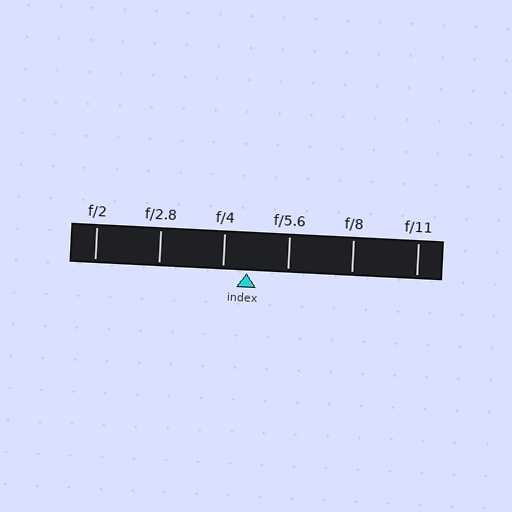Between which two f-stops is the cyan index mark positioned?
The index mark is between f/4 and f/5.6.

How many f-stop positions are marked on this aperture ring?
There are 6 f-stop positions marked.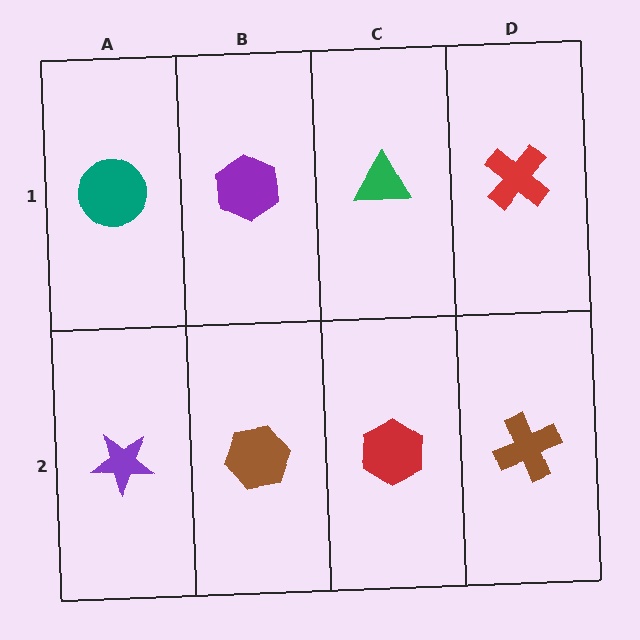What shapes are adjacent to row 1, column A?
A purple star (row 2, column A), a purple hexagon (row 1, column B).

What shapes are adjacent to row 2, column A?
A teal circle (row 1, column A), a brown hexagon (row 2, column B).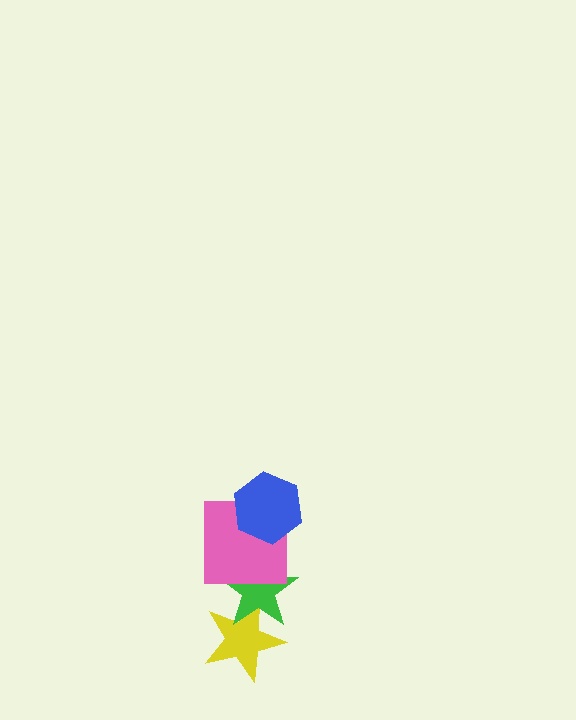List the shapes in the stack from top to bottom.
From top to bottom: the blue hexagon, the pink square, the green star, the yellow star.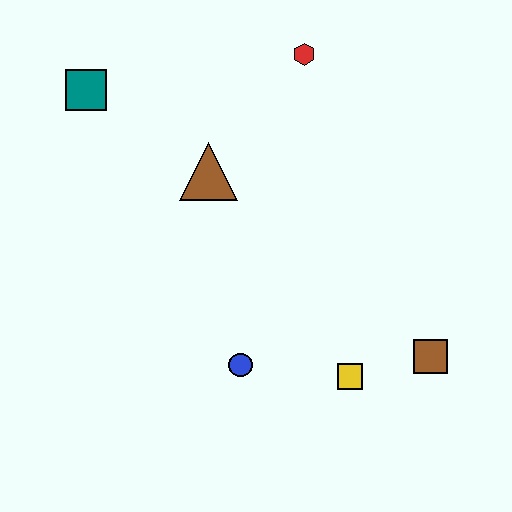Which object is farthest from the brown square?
The teal square is farthest from the brown square.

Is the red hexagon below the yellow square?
No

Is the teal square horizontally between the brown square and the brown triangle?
No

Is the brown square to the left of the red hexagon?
No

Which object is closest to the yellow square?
The brown square is closest to the yellow square.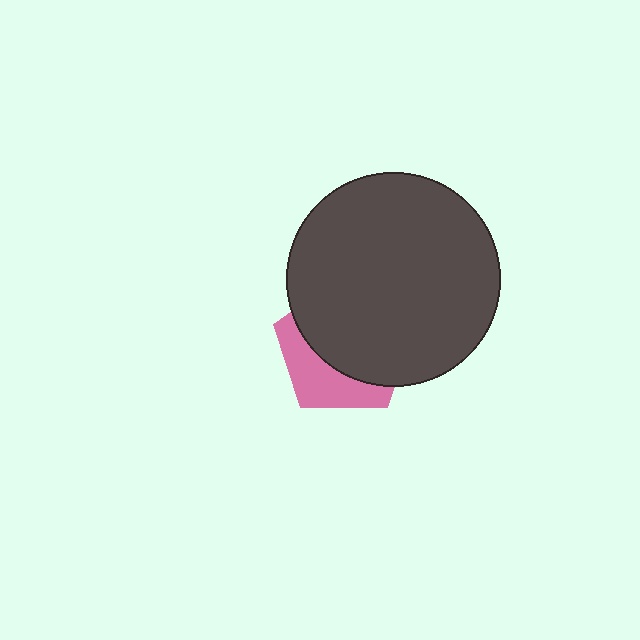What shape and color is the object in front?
The object in front is a dark gray circle.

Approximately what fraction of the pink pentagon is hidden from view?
Roughly 65% of the pink pentagon is hidden behind the dark gray circle.